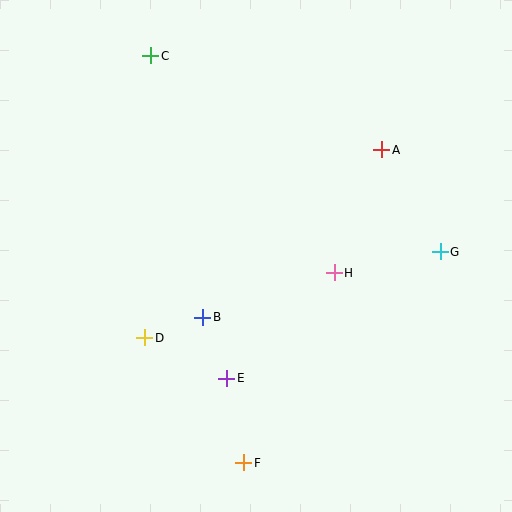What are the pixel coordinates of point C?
Point C is at (151, 56).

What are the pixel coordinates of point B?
Point B is at (203, 317).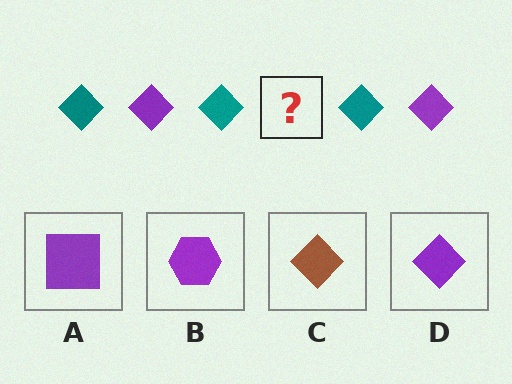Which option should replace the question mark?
Option D.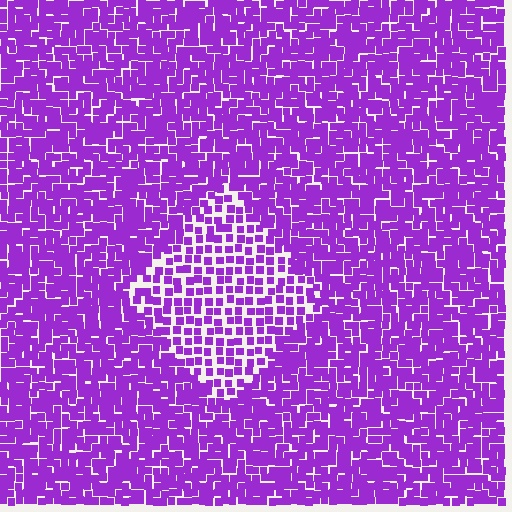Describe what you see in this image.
The image contains small purple elements arranged at two different densities. A diamond-shaped region is visible where the elements are less densely packed than the surrounding area.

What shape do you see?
I see a diamond.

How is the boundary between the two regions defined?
The boundary is defined by a change in element density (approximately 1.8x ratio). All elements are the same color, size, and shape.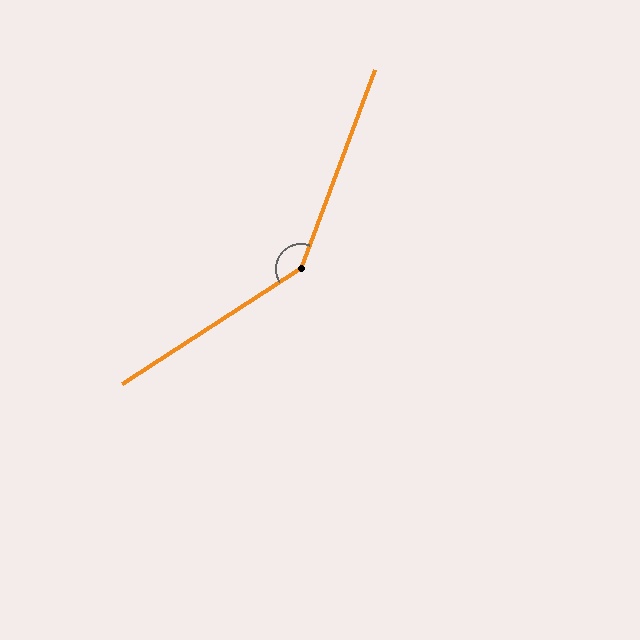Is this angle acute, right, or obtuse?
It is obtuse.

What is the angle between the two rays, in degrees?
Approximately 143 degrees.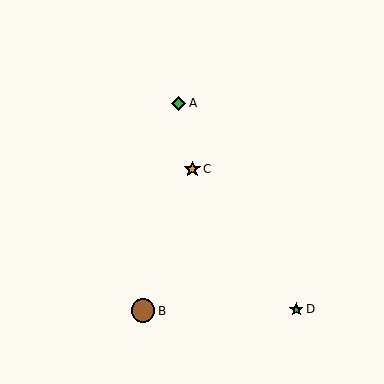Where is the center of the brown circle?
The center of the brown circle is at (143, 311).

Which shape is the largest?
The brown circle (labeled B) is the largest.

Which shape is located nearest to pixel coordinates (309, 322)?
The green star (labeled D) at (296, 309) is nearest to that location.